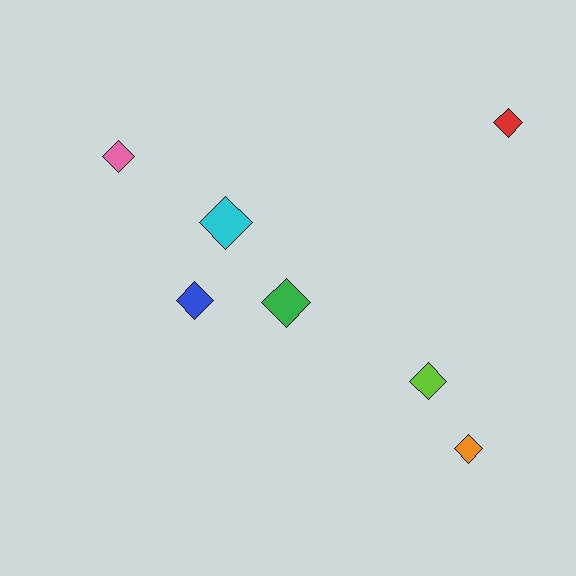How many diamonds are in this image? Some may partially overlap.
There are 7 diamonds.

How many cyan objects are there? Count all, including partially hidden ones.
There is 1 cyan object.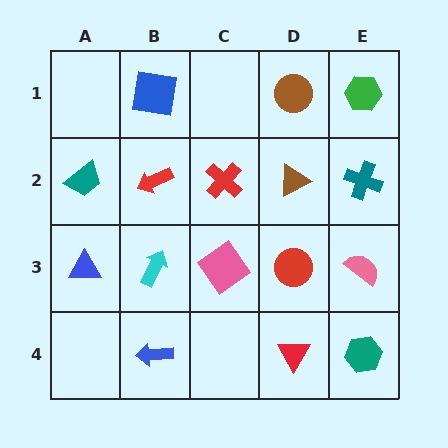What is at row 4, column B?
A blue arrow.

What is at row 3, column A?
A blue triangle.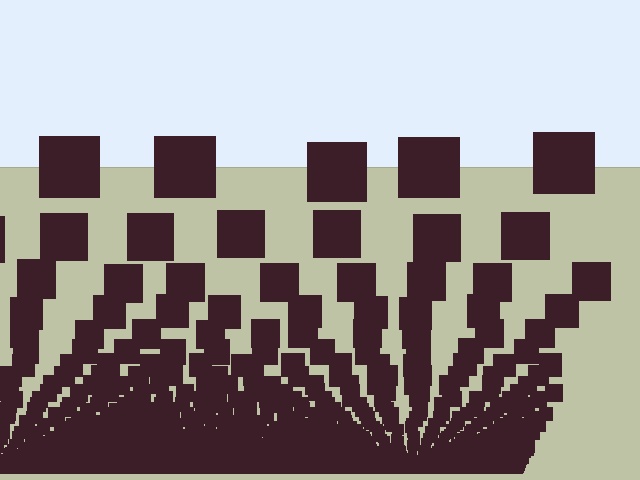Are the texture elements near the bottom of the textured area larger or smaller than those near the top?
Smaller. The gradient is inverted — elements near the bottom are smaller and denser.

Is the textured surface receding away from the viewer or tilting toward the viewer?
The surface appears to tilt toward the viewer. Texture elements get larger and sparser toward the top.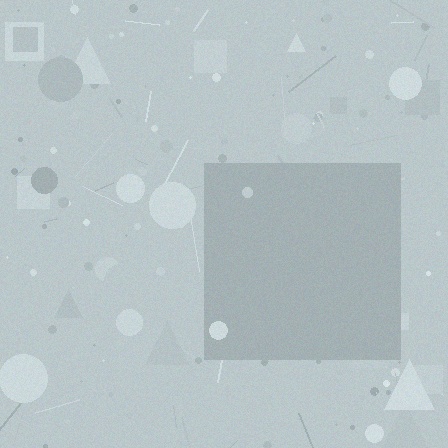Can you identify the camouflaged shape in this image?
The camouflaged shape is a square.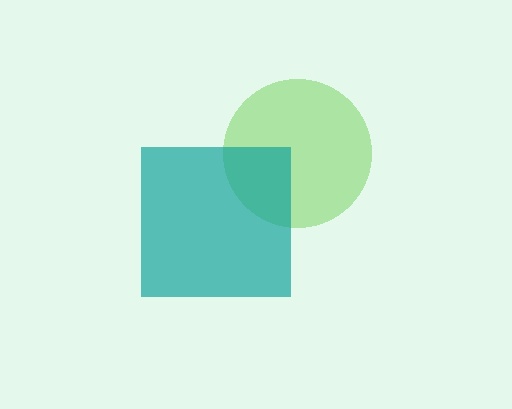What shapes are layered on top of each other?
The layered shapes are: a lime circle, a teal square.